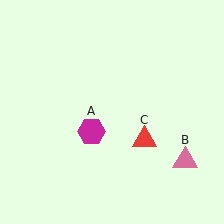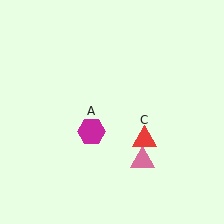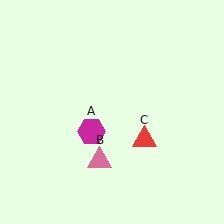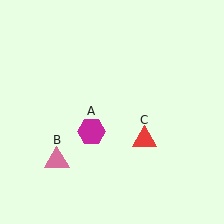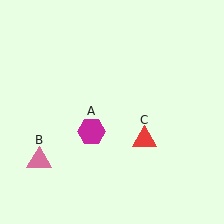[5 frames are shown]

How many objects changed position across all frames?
1 object changed position: pink triangle (object B).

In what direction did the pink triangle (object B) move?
The pink triangle (object B) moved left.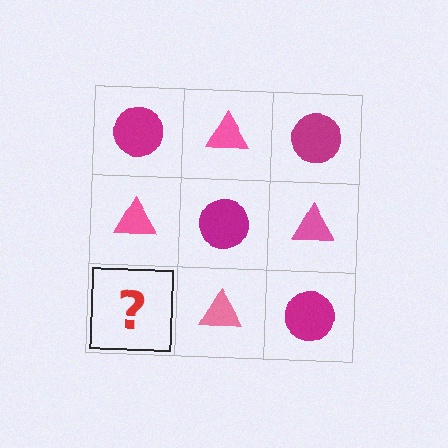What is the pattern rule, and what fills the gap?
The rule is that it alternates magenta circle and pink triangle in a checkerboard pattern. The gap should be filled with a magenta circle.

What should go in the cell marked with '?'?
The missing cell should contain a magenta circle.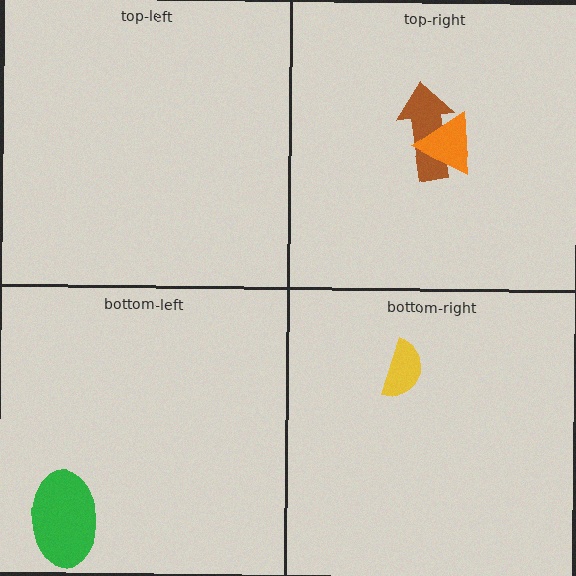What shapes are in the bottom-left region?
The green ellipse.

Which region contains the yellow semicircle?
The bottom-right region.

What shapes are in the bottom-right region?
The yellow semicircle.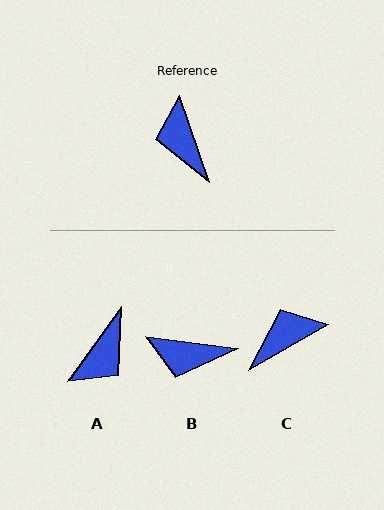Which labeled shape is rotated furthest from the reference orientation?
A, about 125 degrees away.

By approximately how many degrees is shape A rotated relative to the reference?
Approximately 125 degrees counter-clockwise.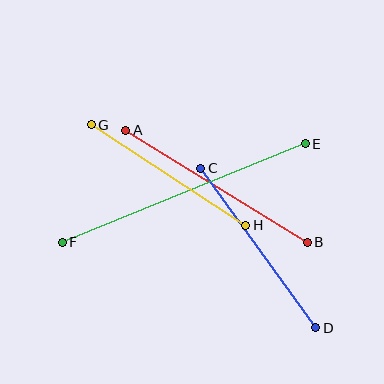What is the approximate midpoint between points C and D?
The midpoint is at approximately (258, 248) pixels.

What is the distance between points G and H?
The distance is approximately 184 pixels.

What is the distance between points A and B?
The distance is approximately 213 pixels.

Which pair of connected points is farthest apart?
Points E and F are farthest apart.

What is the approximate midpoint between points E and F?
The midpoint is at approximately (184, 193) pixels.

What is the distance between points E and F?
The distance is approximately 262 pixels.